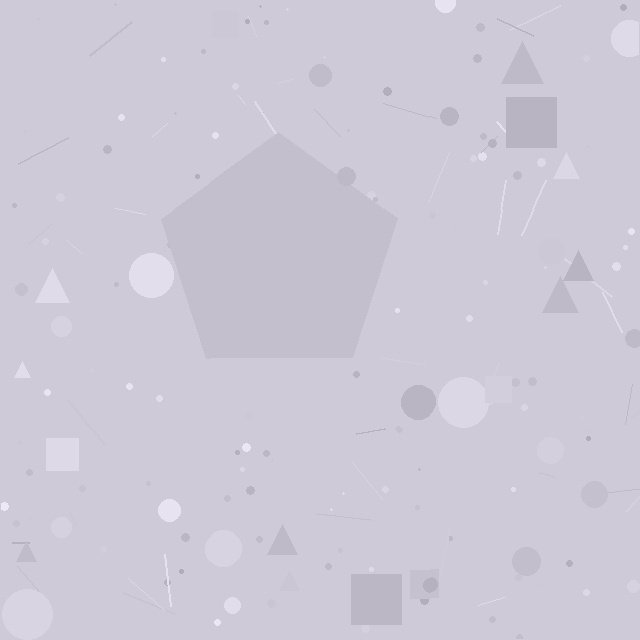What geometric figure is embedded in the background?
A pentagon is embedded in the background.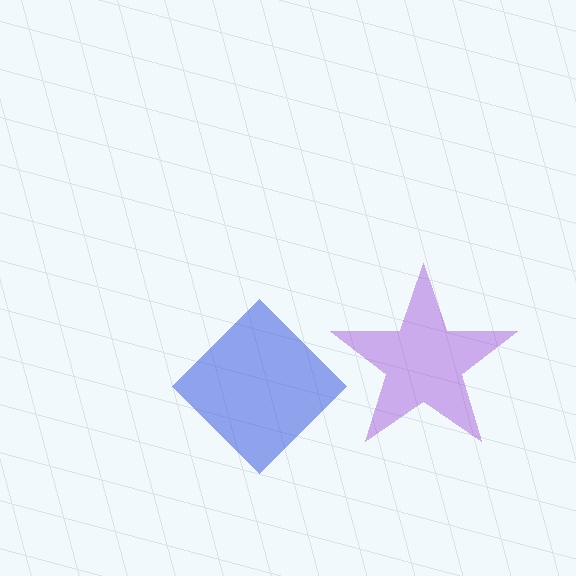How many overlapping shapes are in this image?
There are 2 overlapping shapes in the image.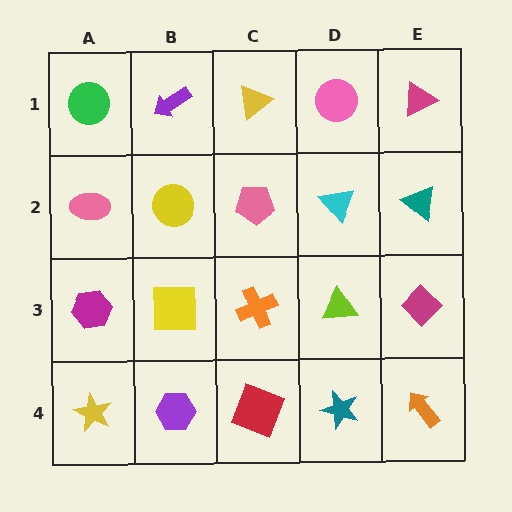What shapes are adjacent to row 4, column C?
An orange cross (row 3, column C), a purple hexagon (row 4, column B), a teal star (row 4, column D).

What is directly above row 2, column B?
A purple arrow.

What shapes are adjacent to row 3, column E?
A teal triangle (row 2, column E), an orange arrow (row 4, column E), a lime triangle (row 3, column D).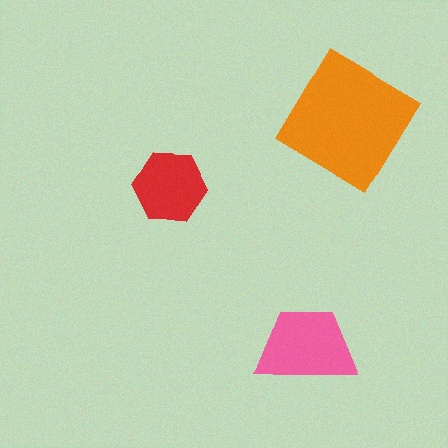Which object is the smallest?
The red hexagon.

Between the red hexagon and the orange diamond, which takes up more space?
The orange diamond.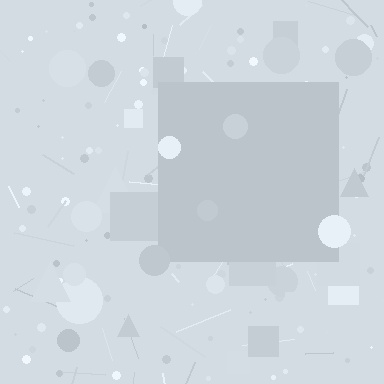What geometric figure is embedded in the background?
A square is embedded in the background.